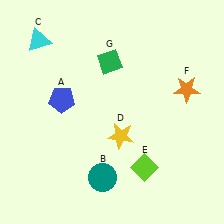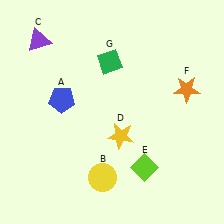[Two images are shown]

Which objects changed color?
B changed from teal to yellow. C changed from cyan to purple.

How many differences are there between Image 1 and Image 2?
There are 2 differences between the two images.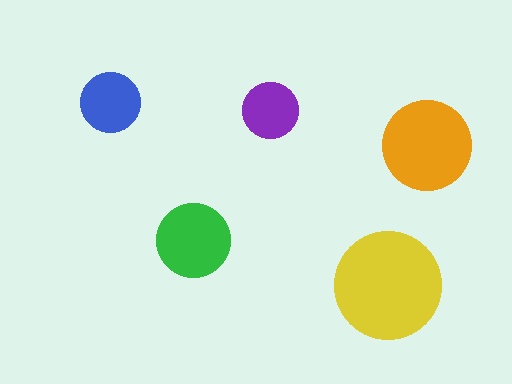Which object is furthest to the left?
The blue circle is leftmost.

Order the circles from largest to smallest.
the yellow one, the orange one, the green one, the blue one, the purple one.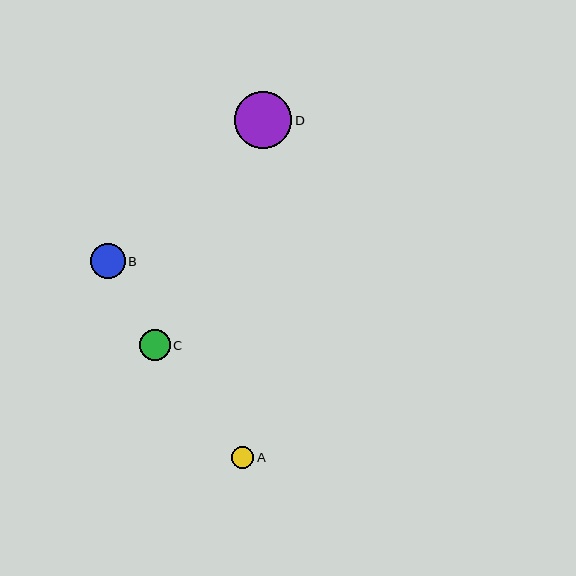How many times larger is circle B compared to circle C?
Circle B is approximately 1.1 times the size of circle C.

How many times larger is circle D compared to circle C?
Circle D is approximately 1.8 times the size of circle C.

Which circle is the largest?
Circle D is the largest with a size of approximately 57 pixels.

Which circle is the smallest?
Circle A is the smallest with a size of approximately 22 pixels.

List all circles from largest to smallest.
From largest to smallest: D, B, C, A.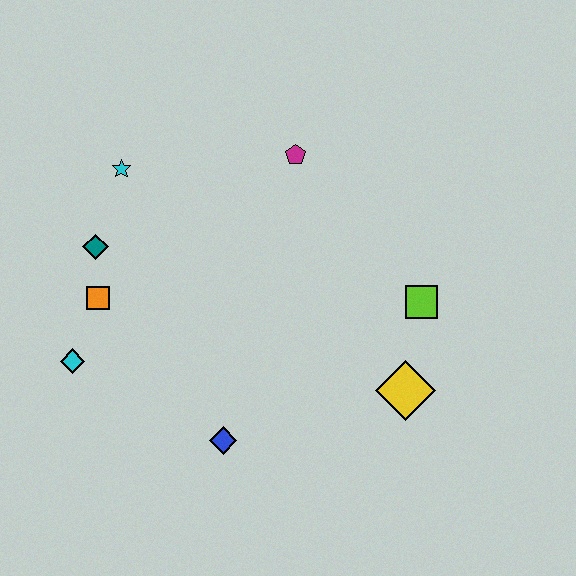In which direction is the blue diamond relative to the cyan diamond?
The blue diamond is to the right of the cyan diamond.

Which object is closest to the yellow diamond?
The lime square is closest to the yellow diamond.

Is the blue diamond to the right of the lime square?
No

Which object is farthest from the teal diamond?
The yellow diamond is farthest from the teal diamond.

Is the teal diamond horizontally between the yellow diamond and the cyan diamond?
Yes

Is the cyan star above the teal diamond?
Yes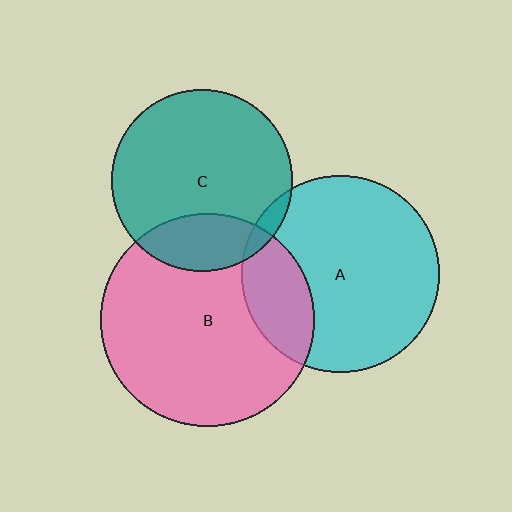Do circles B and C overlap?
Yes.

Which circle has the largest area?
Circle B (pink).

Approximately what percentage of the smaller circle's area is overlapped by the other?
Approximately 20%.